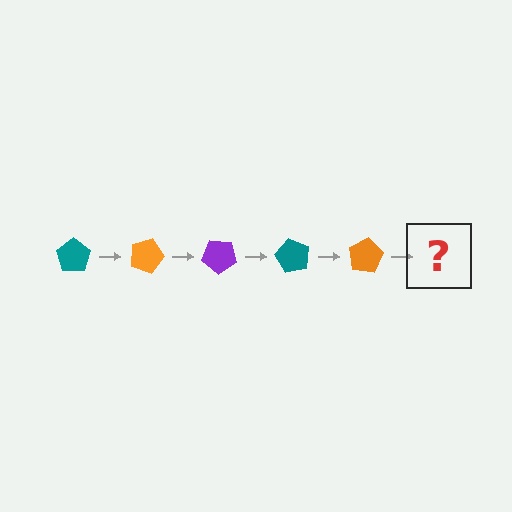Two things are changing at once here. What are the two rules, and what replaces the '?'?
The two rules are that it rotates 20 degrees each step and the color cycles through teal, orange, and purple. The '?' should be a purple pentagon, rotated 100 degrees from the start.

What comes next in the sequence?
The next element should be a purple pentagon, rotated 100 degrees from the start.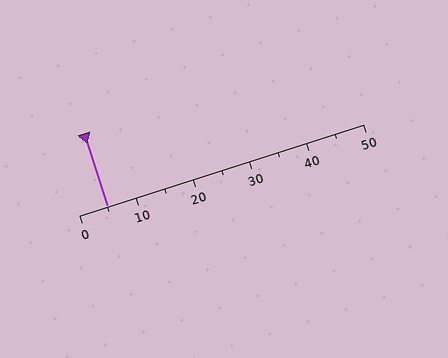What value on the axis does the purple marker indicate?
The marker indicates approximately 5.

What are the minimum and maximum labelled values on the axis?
The axis runs from 0 to 50.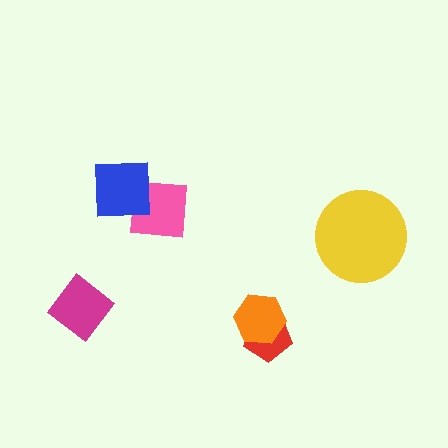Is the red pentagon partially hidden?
Yes, it is partially covered by another shape.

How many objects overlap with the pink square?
1 object overlaps with the pink square.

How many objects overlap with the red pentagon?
1 object overlaps with the red pentagon.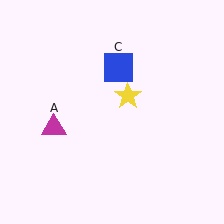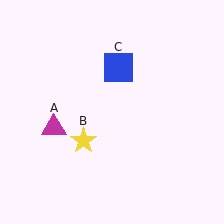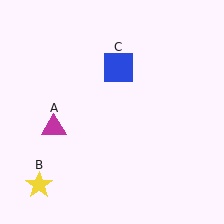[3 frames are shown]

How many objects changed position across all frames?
1 object changed position: yellow star (object B).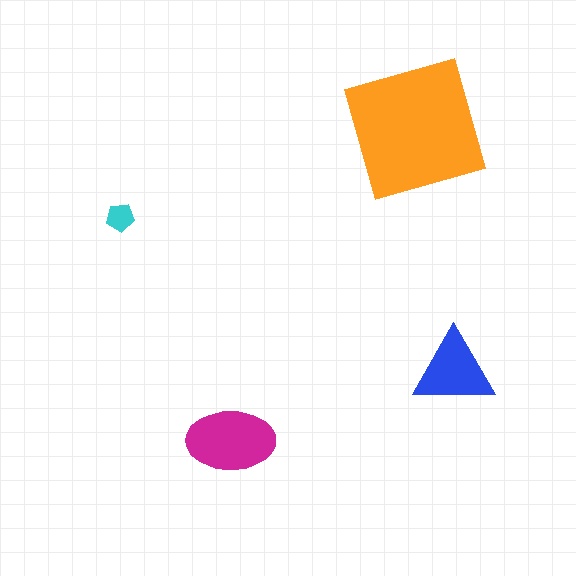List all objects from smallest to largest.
The cyan pentagon, the blue triangle, the magenta ellipse, the orange square.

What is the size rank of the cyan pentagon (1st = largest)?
4th.